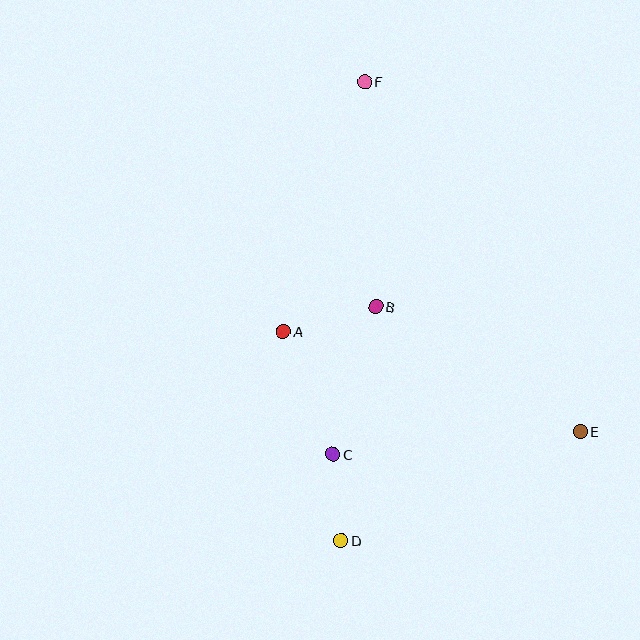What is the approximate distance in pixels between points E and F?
The distance between E and F is approximately 411 pixels.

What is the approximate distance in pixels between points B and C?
The distance between B and C is approximately 154 pixels.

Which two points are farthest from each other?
Points D and F are farthest from each other.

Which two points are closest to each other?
Points C and D are closest to each other.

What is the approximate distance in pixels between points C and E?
The distance between C and E is approximately 248 pixels.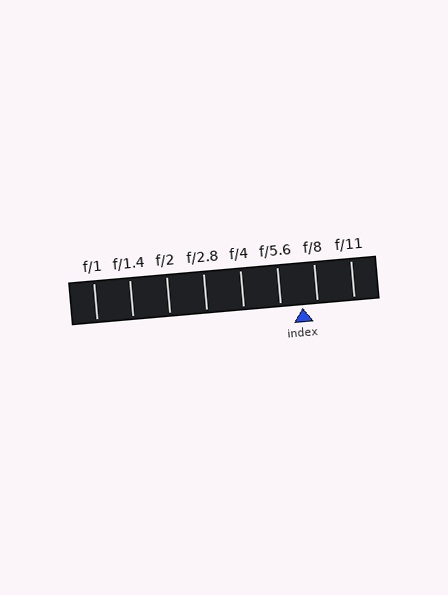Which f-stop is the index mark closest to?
The index mark is closest to f/8.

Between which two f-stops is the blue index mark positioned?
The index mark is between f/5.6 and f/8.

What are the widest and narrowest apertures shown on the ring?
The widest aperture shown is f/1 and the narrowest is f/11.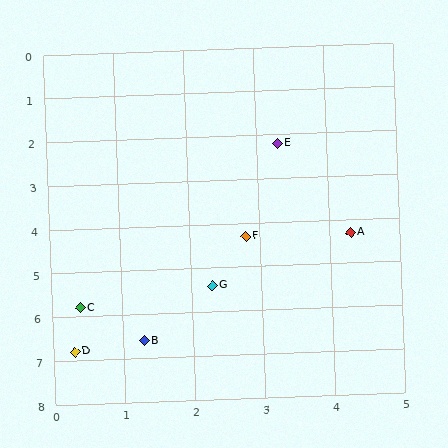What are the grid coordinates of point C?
Point C is at approximately (0.4, 5.8).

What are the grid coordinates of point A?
Point A is at approximately (4.3, 4.3).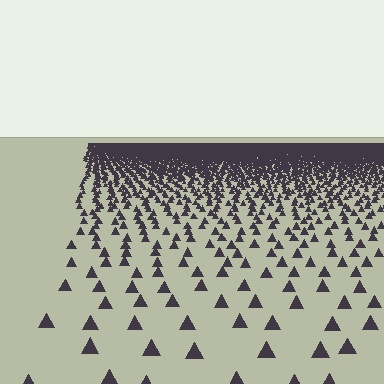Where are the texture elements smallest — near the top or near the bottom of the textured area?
Near the top.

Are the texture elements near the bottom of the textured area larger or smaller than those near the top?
Larger. Near the bottom, elements are closer to the viewer and appear at a bigger on-screen size.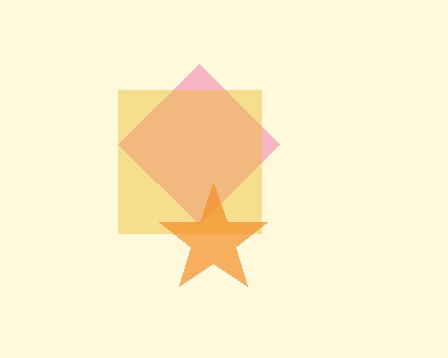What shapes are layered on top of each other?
The layered shapes are: a pink diamond, a yellow square, an orange star.